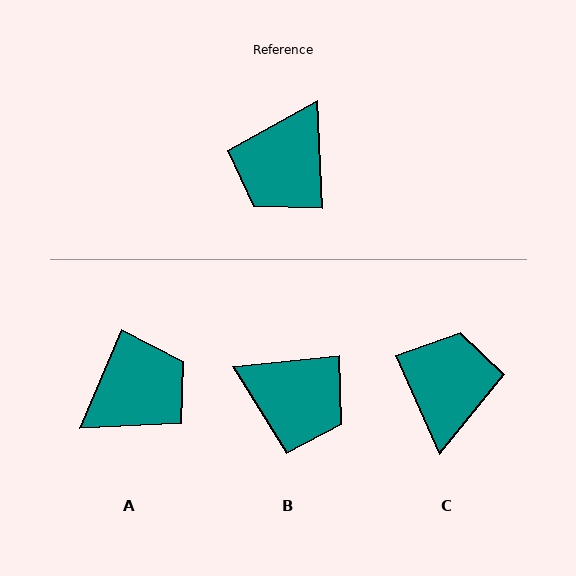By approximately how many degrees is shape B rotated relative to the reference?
Approximately 93 degrees counter-clockwise.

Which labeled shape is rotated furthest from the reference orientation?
C, about 159 degrees away.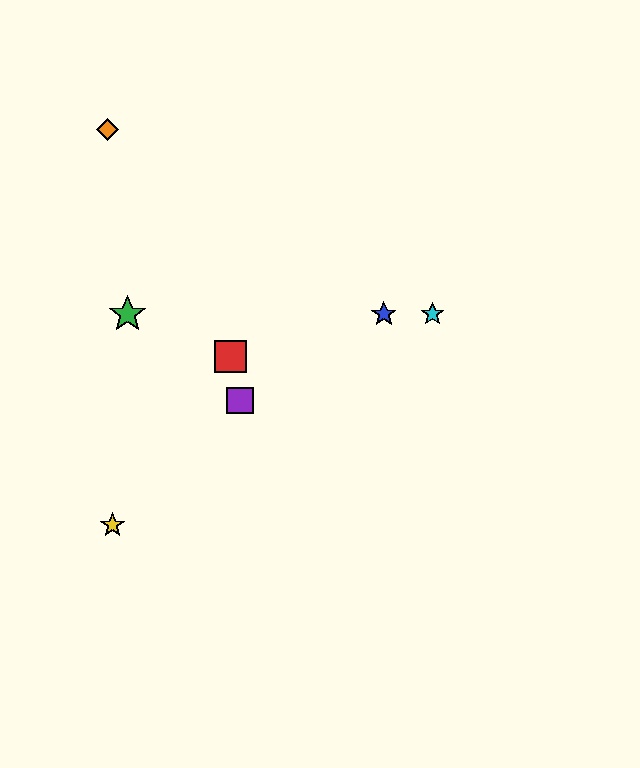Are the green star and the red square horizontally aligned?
No, the green star is at y≈314 and the red square is at y≈356.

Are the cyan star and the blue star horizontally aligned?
Yes, both are at y≈314.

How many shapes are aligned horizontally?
3 shapes (the blue star, the green star, the cyan star) are aligned horizontally.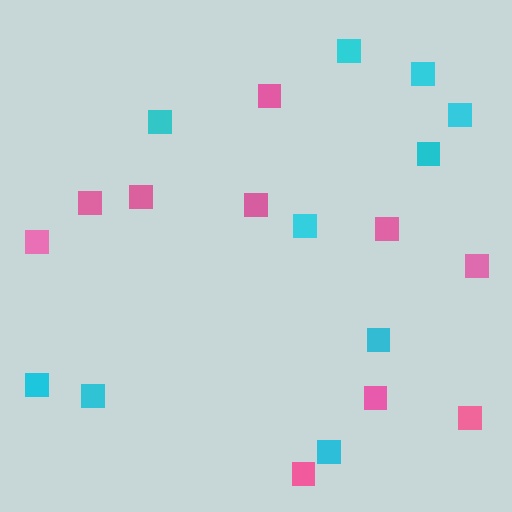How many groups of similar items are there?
There are 2 groups: one group of pink squares (10) and one group of cyan squares (10).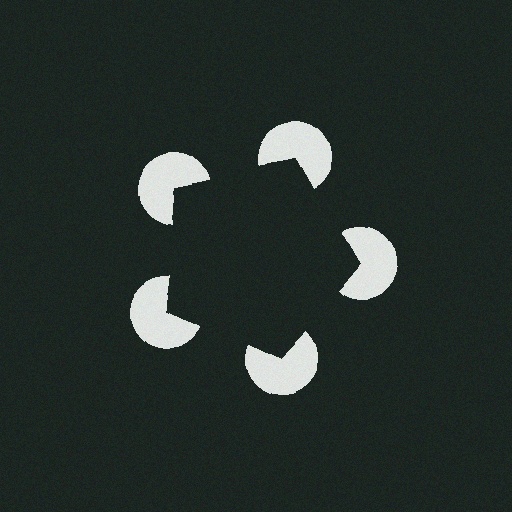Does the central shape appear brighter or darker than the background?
It typically appears slightly darker than the background, even though no actual brightness change is drawn.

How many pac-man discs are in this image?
There are 5 — one at each vertex of the illusory pentagon.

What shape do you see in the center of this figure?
An illusory pentagon — its edges are inferred from the aligned wedge cuts in the pac-man discs, not physically drawn.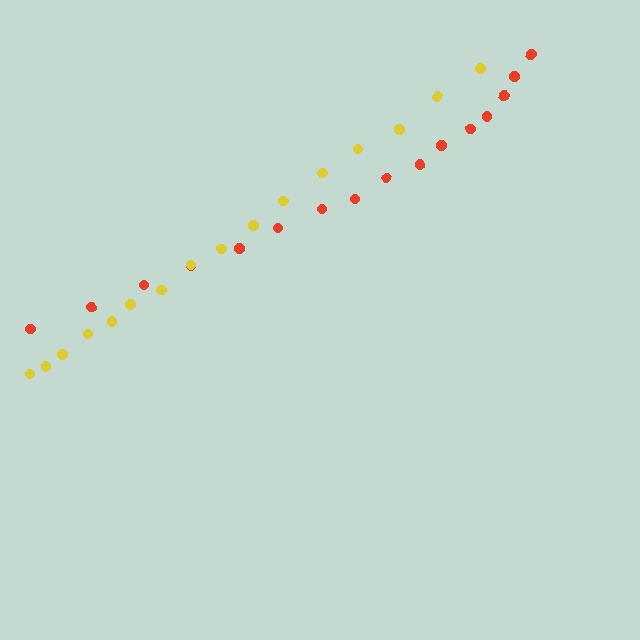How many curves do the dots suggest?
There are 2 distinct paths.